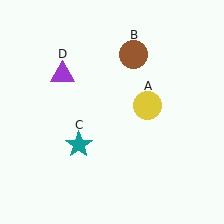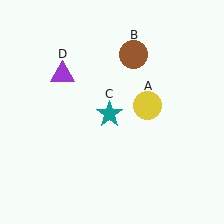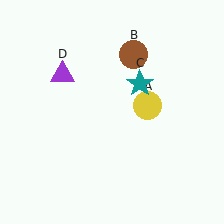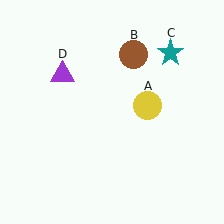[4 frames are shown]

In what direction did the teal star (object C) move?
The teal star (object C) moved up and to the right.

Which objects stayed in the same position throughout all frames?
Yellow circle (object A) and brown circle (object B) and purple triangle (object D) remained stationary.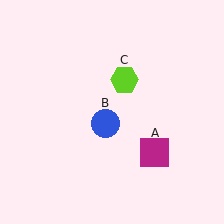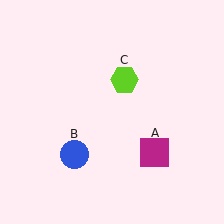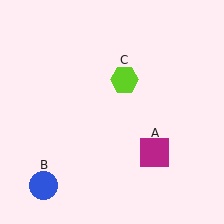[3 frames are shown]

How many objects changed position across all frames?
1 object changed position: blue circle (object B).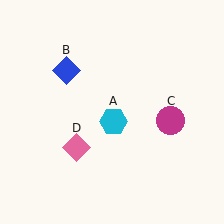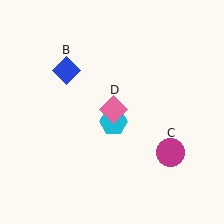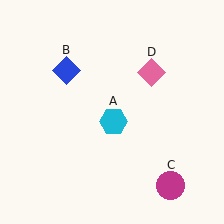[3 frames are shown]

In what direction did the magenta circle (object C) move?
The magenta circle (object C) moved down.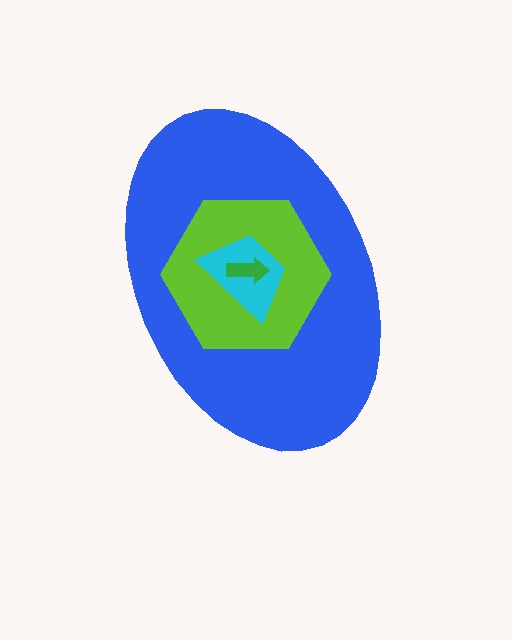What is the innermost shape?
The green arrow.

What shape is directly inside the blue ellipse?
The lime hexagon.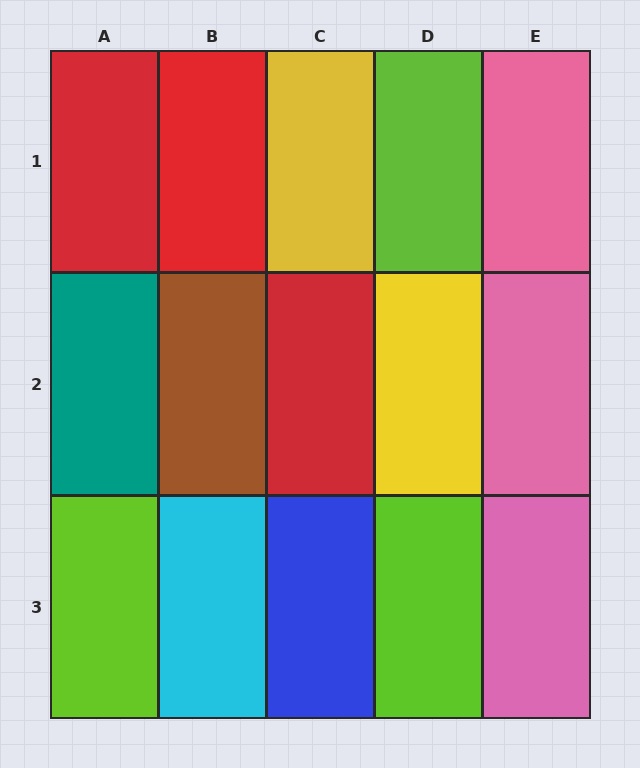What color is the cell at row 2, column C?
Red.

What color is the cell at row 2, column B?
Brown.